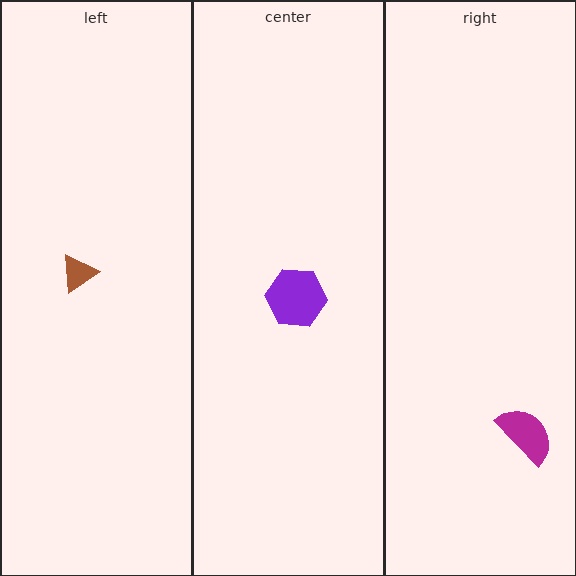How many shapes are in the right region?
1.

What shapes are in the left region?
The brown triangle.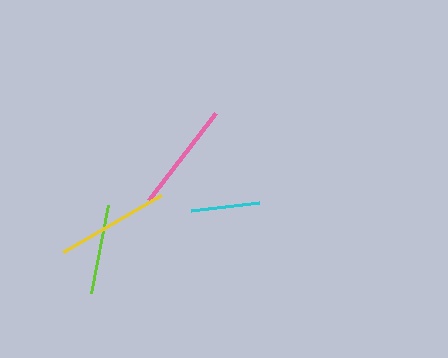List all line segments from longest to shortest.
From longest to shortest: yellow, pink, lime, cyan.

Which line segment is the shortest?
The cyan line is the shortest at approximately 69 pixels.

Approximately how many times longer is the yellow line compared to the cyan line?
The yellow line is approximately 1.7 times the length of the cyan line.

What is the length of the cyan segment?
The cyan segment is approximately 69 pixels long.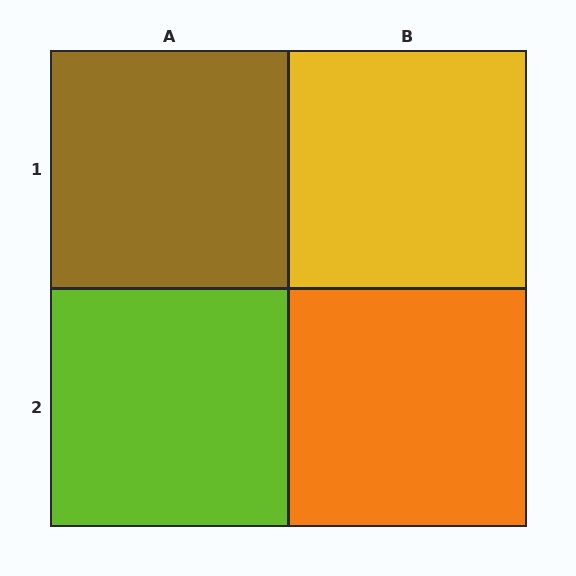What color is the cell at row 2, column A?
Lime.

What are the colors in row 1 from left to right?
Brown, yellow.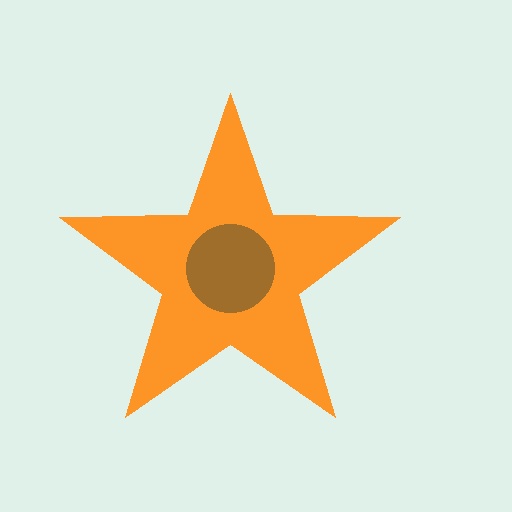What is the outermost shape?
The orange star.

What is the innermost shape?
The brown circle.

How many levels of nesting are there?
2.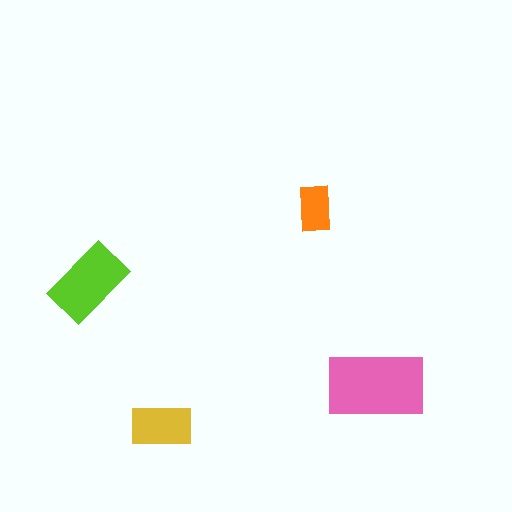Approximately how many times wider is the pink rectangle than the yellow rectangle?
About 1.5 times wider.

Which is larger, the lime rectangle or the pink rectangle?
The pink one.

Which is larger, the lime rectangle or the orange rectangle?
The lime one.